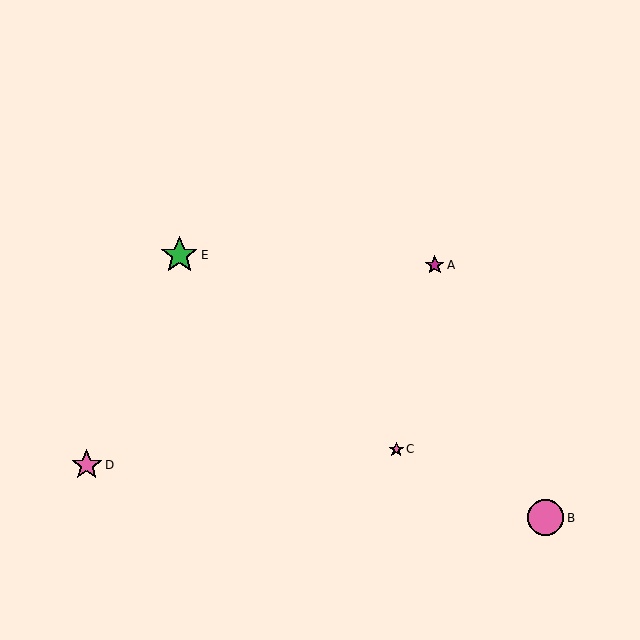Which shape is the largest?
The green star (labeled E) is the largest.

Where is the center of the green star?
The center of the green star is at (179, 255).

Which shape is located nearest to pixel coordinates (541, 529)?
The pink circle (labeled B) at (546, 518) is nearest to that location.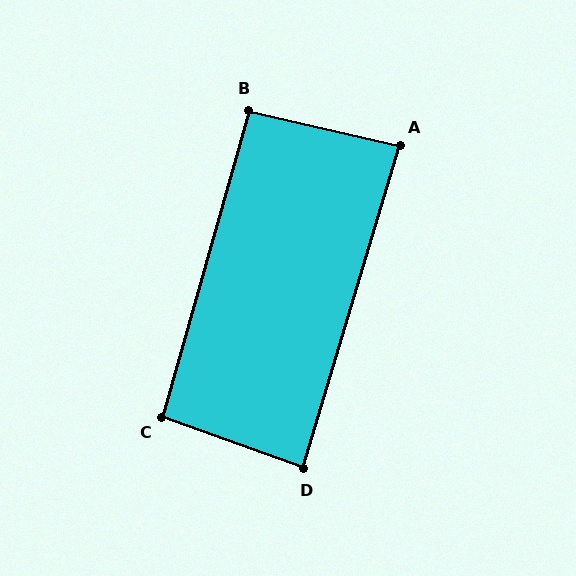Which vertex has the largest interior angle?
C, at approximately 94 degrees.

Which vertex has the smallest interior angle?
A, at approximately 86 degrees.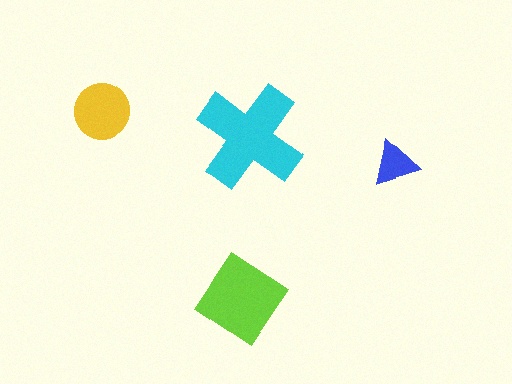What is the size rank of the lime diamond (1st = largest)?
2nd.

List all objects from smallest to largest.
The blue triangle, the yellow circle, the lime diamond, the cyan cross.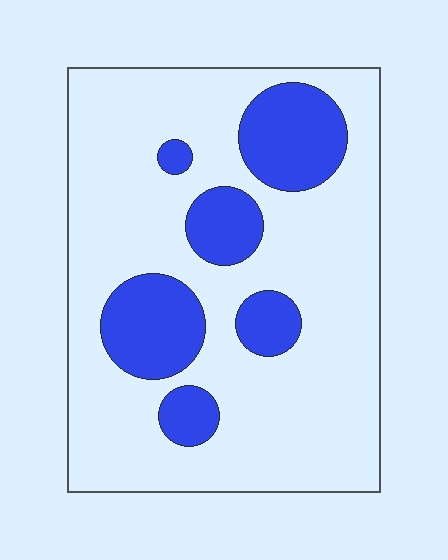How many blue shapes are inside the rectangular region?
6.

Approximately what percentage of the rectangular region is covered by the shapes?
Approximately 25%.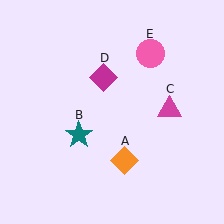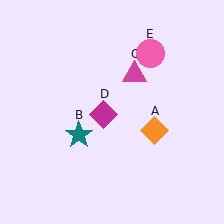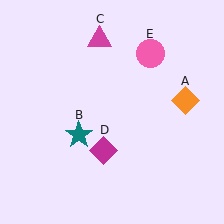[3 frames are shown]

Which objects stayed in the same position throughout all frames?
Teal star (object B) and pink circle (object E) remained stationary.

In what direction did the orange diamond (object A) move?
The orange diamond (object A) moved up and to the right.